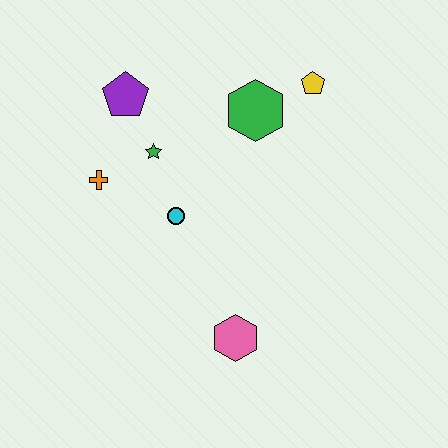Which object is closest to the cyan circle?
The green star is closest to the cyan circle.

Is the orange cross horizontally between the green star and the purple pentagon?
No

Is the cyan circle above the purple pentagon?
No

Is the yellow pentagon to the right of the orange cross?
Yes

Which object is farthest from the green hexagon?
The pink hexagon is farthest from the green hexagon.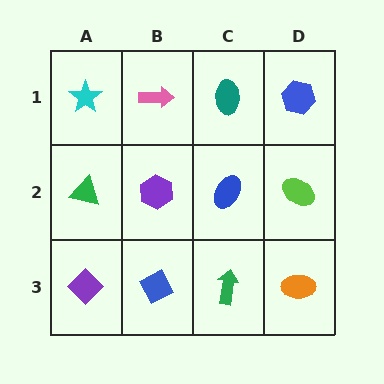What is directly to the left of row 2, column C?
A purple hexagon.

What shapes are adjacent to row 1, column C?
A blue ellipse (row 2, column C), a pink arrow (row 1, column B), a blue hexagon (row 1, column D).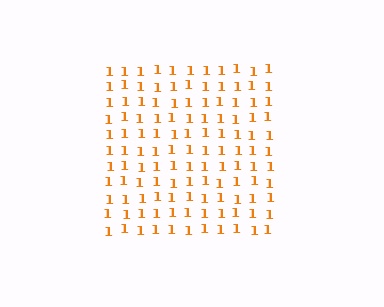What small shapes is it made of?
It is made of small digit 1's.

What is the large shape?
The large shape is a square.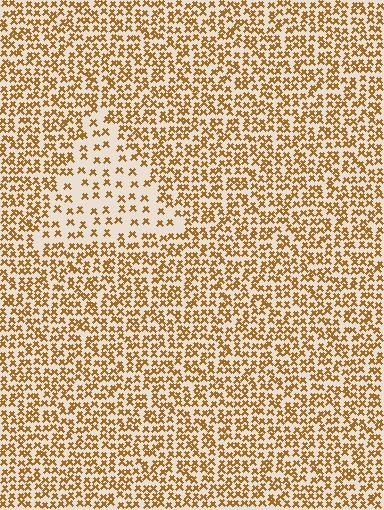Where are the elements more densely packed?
The elements are more densely packed outside the triangle boundary.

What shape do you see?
I see a triangle.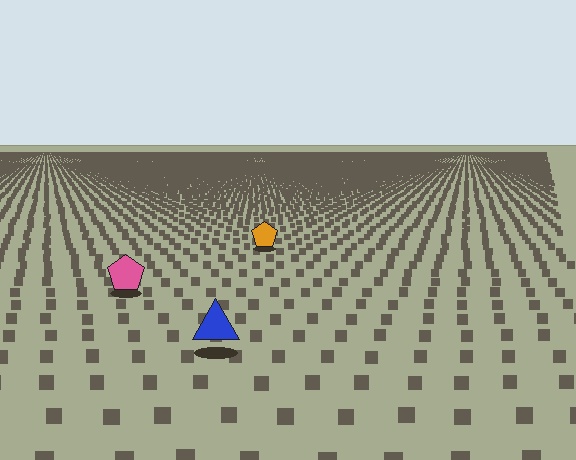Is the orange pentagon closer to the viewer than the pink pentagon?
No. The pink pentagon is closer — you can tell from the texture gradient: the ground texture is coarser near it.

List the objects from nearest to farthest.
From nearest to farthest: the blue triangle, the pink pentagon, the orange pentagon.